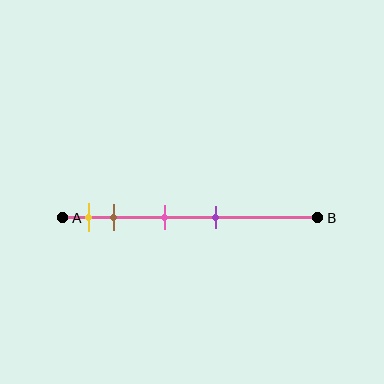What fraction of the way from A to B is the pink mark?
The pink mark is approximately 40% (0.4) of the way from A to B.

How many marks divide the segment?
There are 4 marks dividing the segment.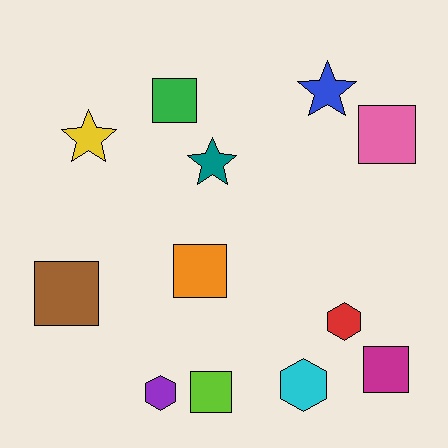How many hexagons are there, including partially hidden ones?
There are 3 hexagons.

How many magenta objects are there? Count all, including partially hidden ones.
There is 1 magenta object.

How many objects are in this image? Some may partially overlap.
There are 12 objects.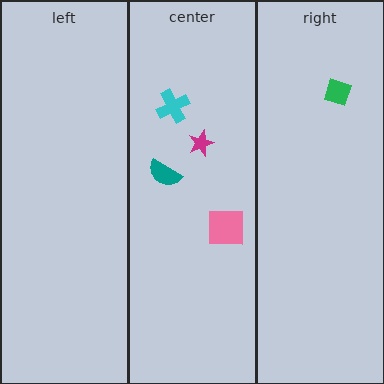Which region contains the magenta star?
The center region.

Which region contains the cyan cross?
The center region.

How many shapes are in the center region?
4.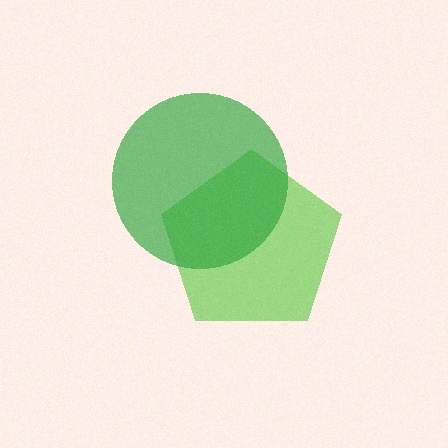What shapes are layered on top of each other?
The layered shapes are: a lime pentagon, a green circle.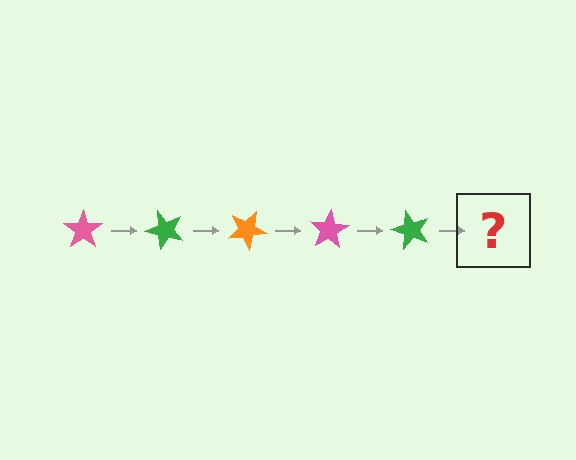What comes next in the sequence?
The next element should be an orange star, rotated 250 degrees from the start.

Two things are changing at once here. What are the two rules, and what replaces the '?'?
The two rules are that it rotates 50 degrees each step and the color cycles through pink, green, and orange. The '?' should be an orange star, rotated 250 degrees from the start.